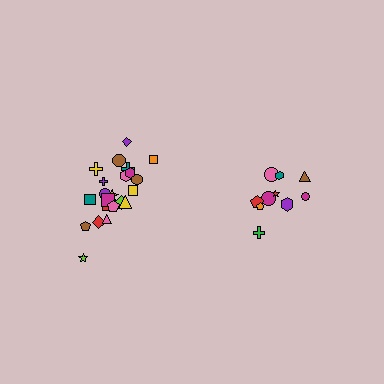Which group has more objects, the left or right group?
The left group.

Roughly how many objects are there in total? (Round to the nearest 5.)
Roughly 30 objects in total.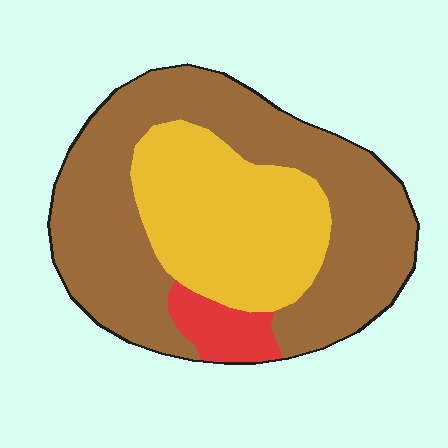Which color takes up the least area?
Red, at roughly 5%.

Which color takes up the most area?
Brown, at roughly 60%.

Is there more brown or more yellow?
Brown.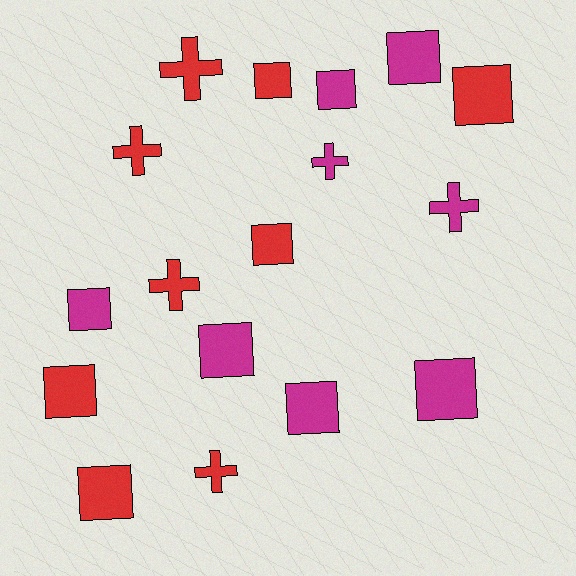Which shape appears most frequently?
Square, with 11 objects.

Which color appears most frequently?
Red, with 9 objects.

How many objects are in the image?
There are 17 objects.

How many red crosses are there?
There are 4 red crosses.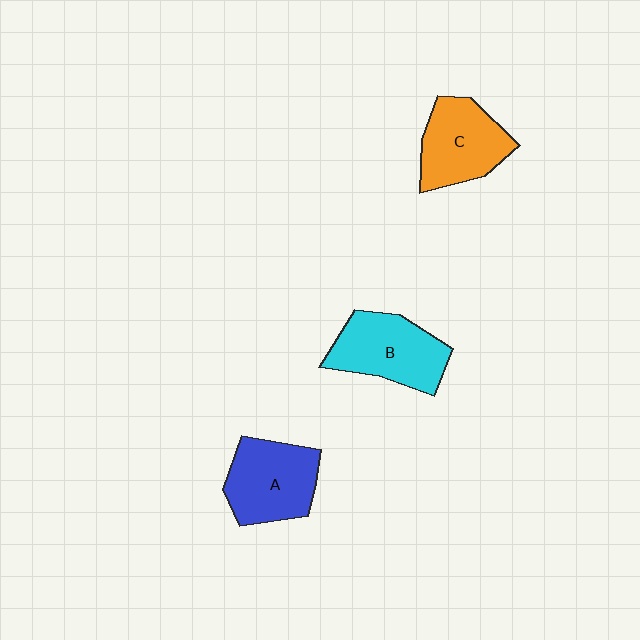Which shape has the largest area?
Shape B (cyan).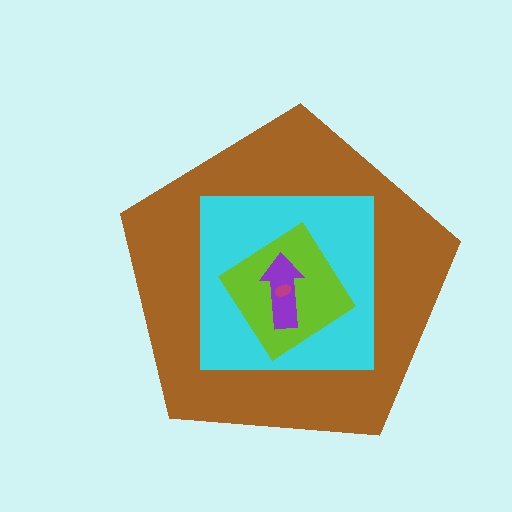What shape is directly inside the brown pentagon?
The cyan square.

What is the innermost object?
The magenta ellipse.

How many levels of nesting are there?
5.